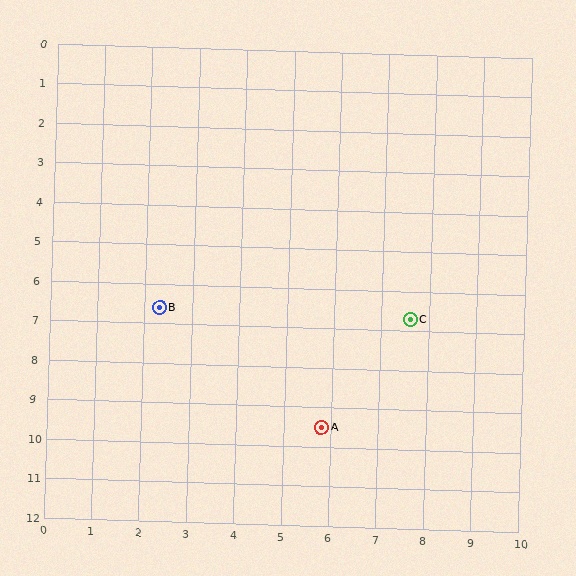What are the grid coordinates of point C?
Point C is at approximately (7.6, 6.7).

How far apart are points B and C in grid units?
Points B and C are about 5.3 grid units apart.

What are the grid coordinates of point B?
Point B is at approximately (2.3, 6.6).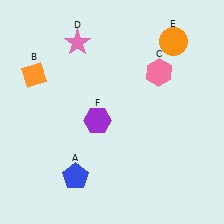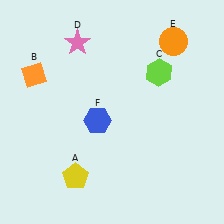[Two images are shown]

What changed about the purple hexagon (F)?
In Image 1, F is purple. In Image 2, it changed to blue.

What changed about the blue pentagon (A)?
In Image 1, A is blue. In Image 2, it changed to yellow.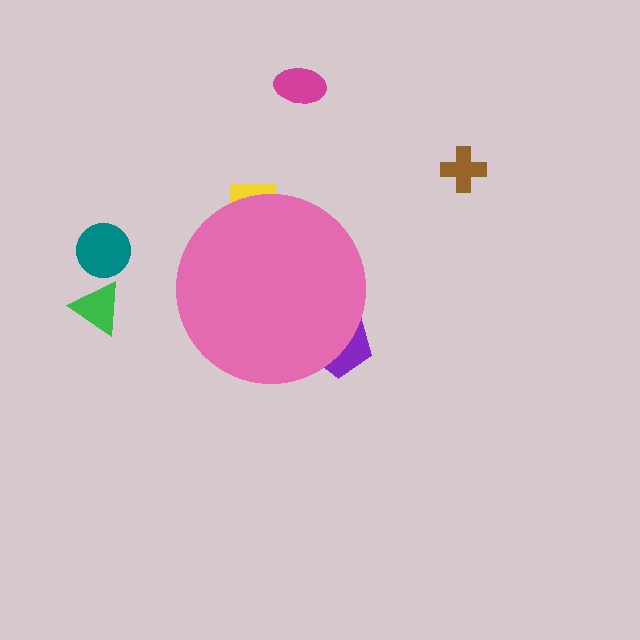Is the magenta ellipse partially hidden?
No, the magenta ellipse is fully visible.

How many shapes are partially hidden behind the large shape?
2 shapes are partially hidden.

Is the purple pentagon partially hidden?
Yes, the purple pentagon is partially hidden behind the pink circle.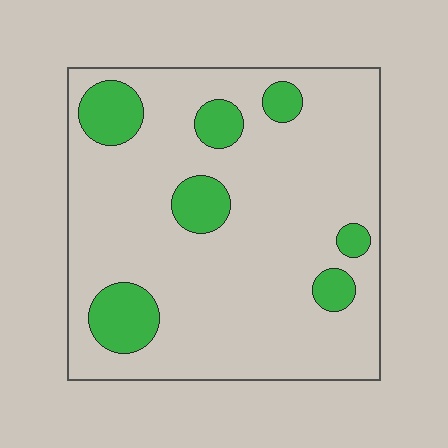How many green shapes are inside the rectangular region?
7.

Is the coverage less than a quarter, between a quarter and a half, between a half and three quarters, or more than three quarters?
Less than a quarter.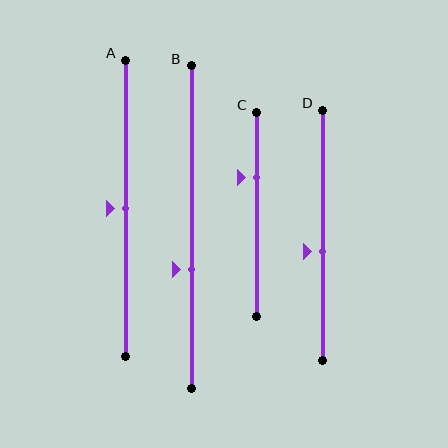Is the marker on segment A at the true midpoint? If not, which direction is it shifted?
Yes, the marker on segment A is at the true midpoint.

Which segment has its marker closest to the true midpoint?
Segment A has its marker closest to the true midpoint.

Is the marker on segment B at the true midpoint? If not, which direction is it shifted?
No, the marker on segment B is shifted downward by about 13% of the segment length.